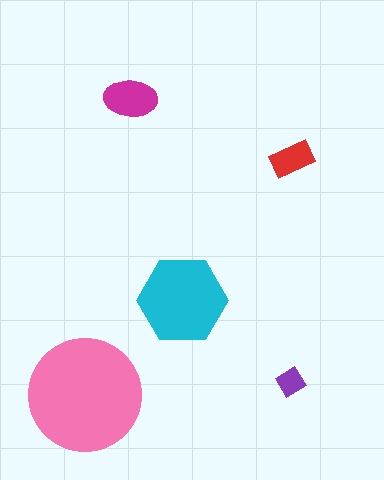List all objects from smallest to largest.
The purple diamond, the red rectangle, the magenta ellipse, the cyan hexagon, the pink circle.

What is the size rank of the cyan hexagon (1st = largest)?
2nd.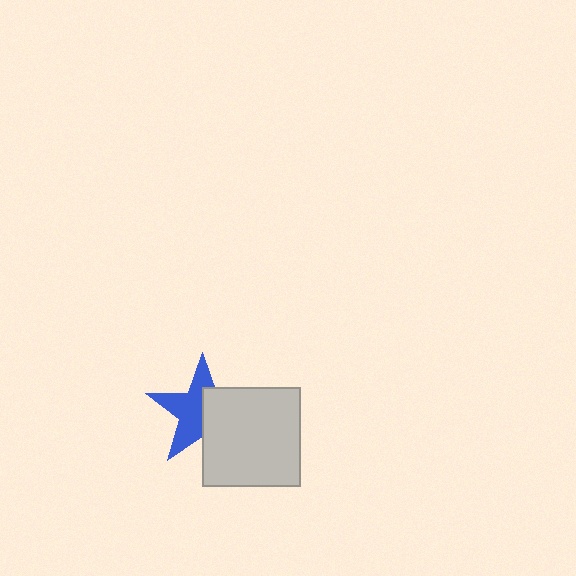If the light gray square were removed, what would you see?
You would see the complete blue star.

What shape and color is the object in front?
The object in front is a light gray square.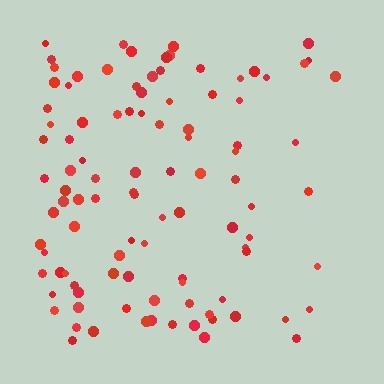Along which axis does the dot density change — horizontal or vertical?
Horizontal.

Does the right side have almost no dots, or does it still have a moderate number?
Still a moderate number, just noticeably fewer than the left.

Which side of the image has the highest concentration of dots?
The left.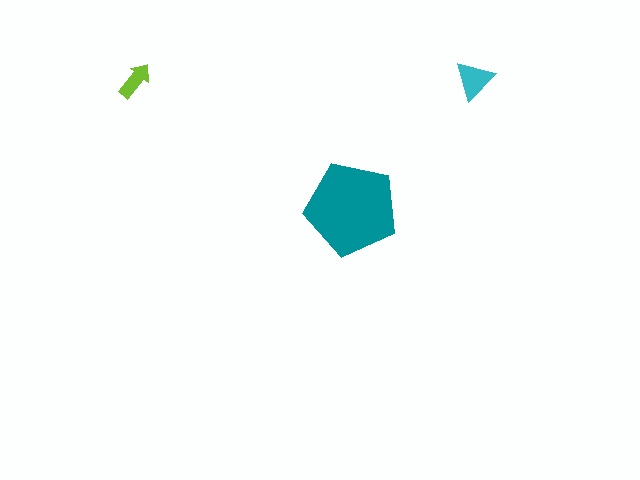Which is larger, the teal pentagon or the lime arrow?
The teal pentagon.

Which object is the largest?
The teal pentagon.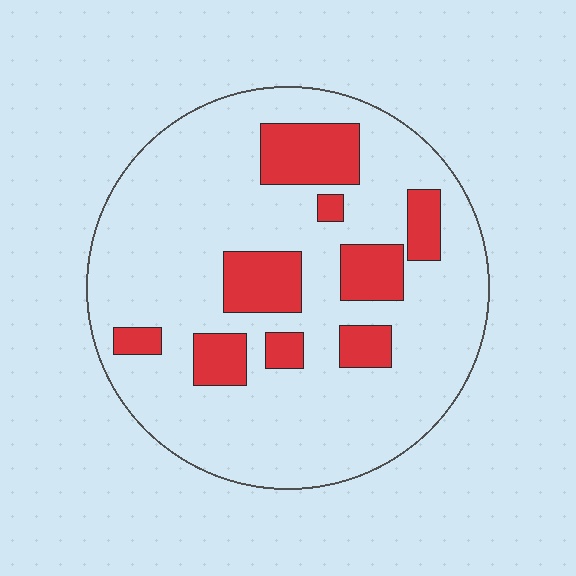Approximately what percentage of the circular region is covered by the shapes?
Approximately 20%.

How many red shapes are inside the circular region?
9.